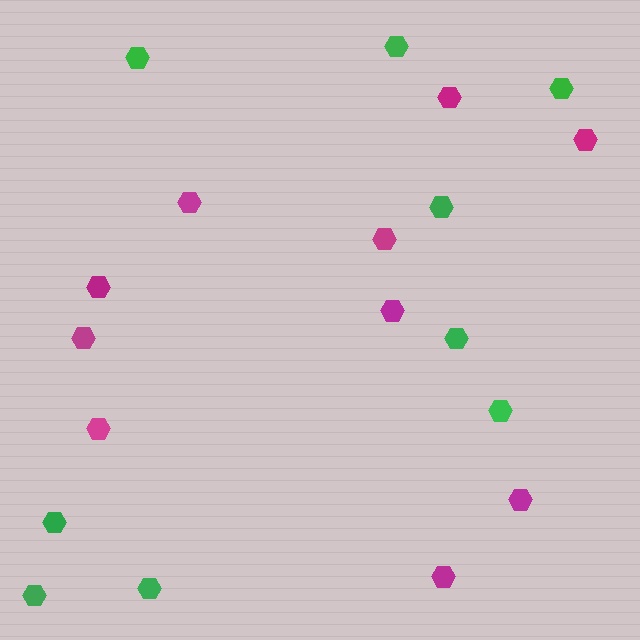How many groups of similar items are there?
There are 2 groups: one group of magenta hexagons (10) and one group of green hexagons (9).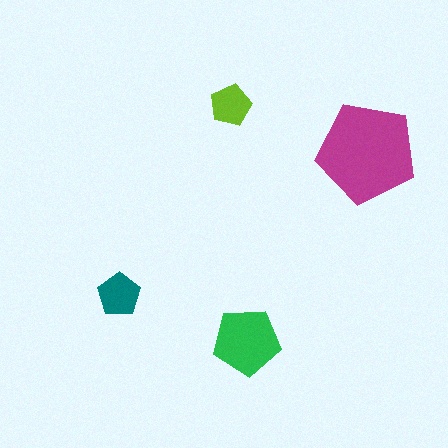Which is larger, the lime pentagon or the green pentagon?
The green one.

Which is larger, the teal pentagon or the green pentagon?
The green one.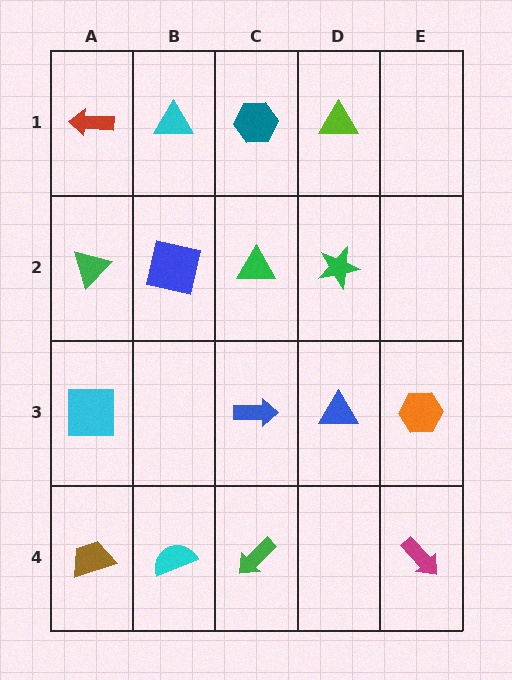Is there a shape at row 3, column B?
No, that cell is empty.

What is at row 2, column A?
A green triangle.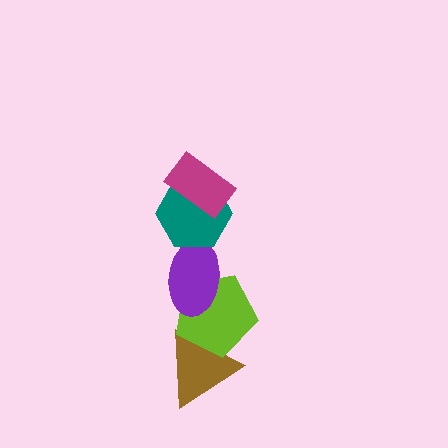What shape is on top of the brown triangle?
The lime pentagon is on top of the brown triangle.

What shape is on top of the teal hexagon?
The magenta rectangle is on top of the teal hexagon.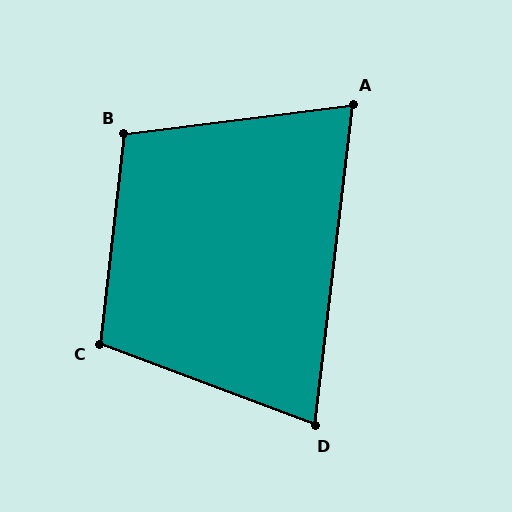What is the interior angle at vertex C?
Approximately 104 degrees (obtuse).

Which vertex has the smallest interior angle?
D, at approximately 76 degrees.